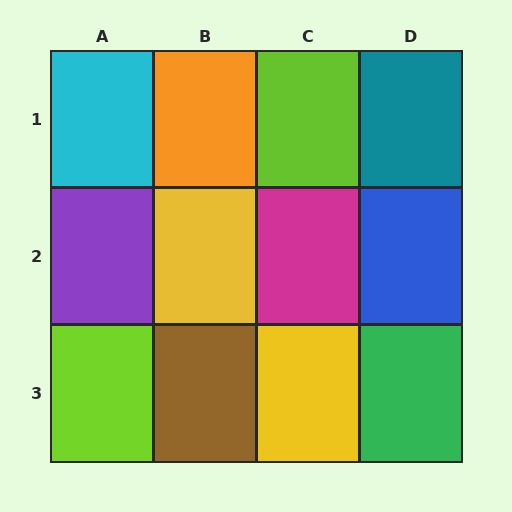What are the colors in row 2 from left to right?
Purple, yellow, magenta, blue.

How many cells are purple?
1 cell is purple.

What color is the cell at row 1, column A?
Cyan.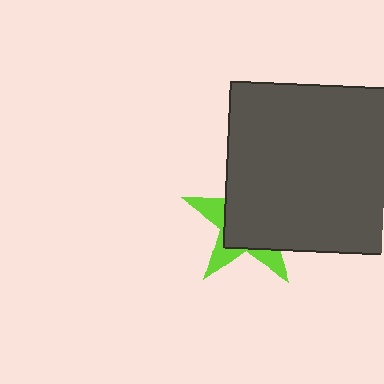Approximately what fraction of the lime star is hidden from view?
Roughly 68% of the lime star is hidden behind the dark gray square.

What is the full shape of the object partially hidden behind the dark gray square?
The partially hidden object is a lime star.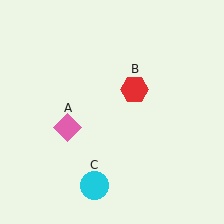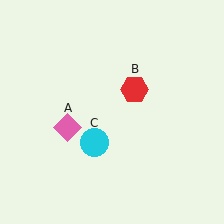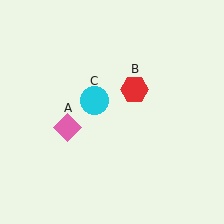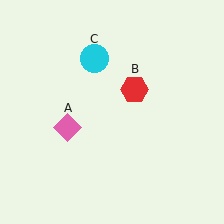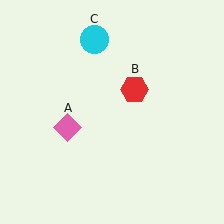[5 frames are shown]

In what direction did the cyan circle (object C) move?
The cyan circle (object C) moved up.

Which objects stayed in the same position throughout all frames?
Pink diamond (object A) and red hexagon (object B) remained stationary.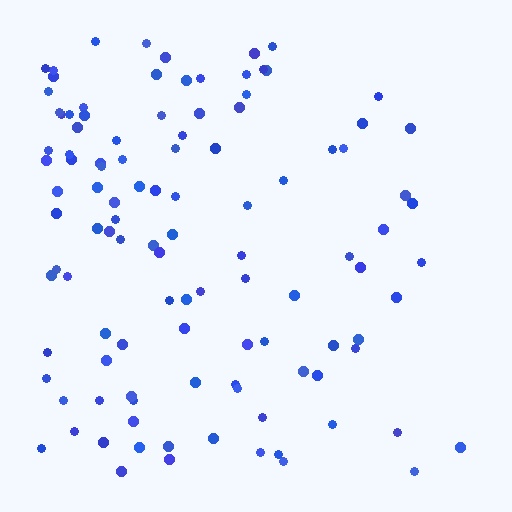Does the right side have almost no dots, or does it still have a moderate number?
Still a moderate number, just noticeably fewer than the left.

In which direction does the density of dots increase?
From right to left, with the left side densest.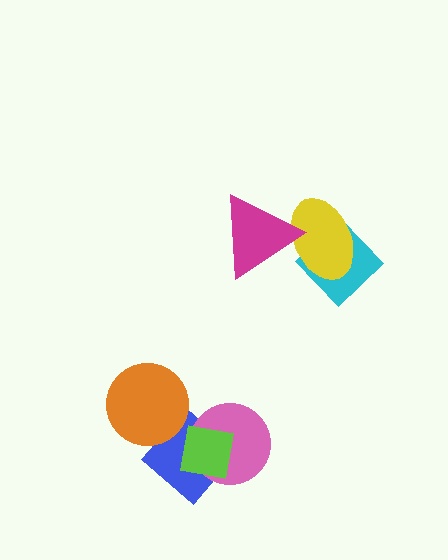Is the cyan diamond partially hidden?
Yes, it is partially covered by another shape.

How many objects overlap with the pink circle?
2 objects overlap with the pink circle.